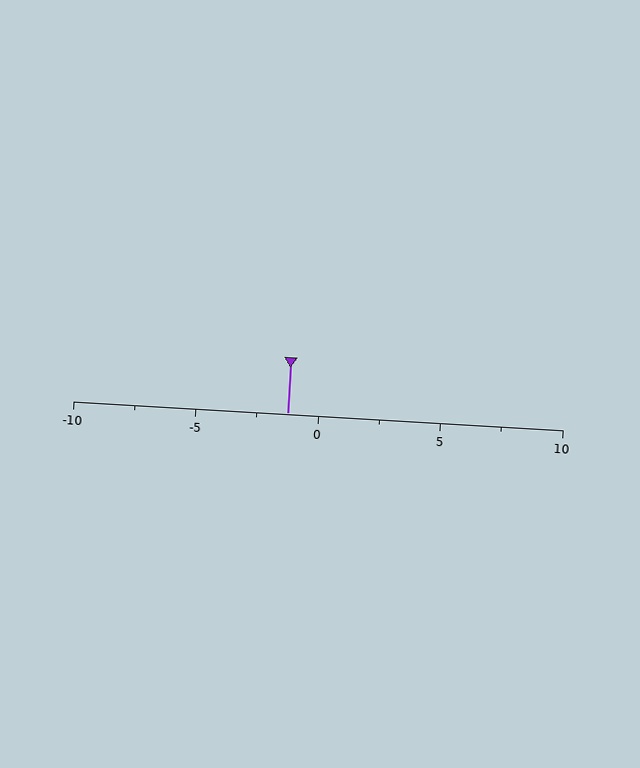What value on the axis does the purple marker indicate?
The marker indicates approximately -1.2.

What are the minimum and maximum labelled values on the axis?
The axis runs from -10 to 10.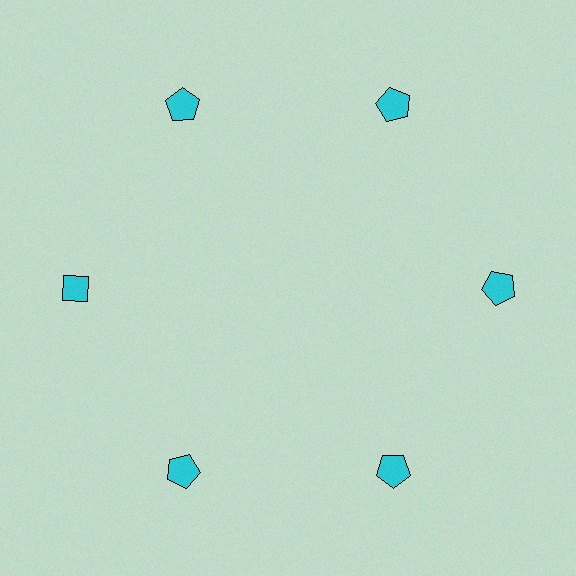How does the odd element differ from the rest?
It has a different shape: diamond instead of pentagon.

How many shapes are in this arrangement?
There are 6 shapes arranged in a ring pattern.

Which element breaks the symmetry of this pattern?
The cyan diamond at roughly the 9 o'clock position breaks the symmetry. All other shapes are cyan pentagons.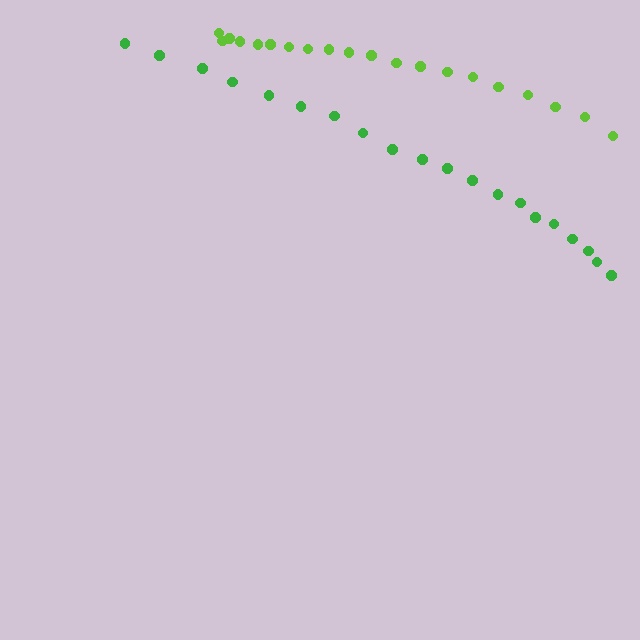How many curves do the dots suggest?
There are 2 distinct paths.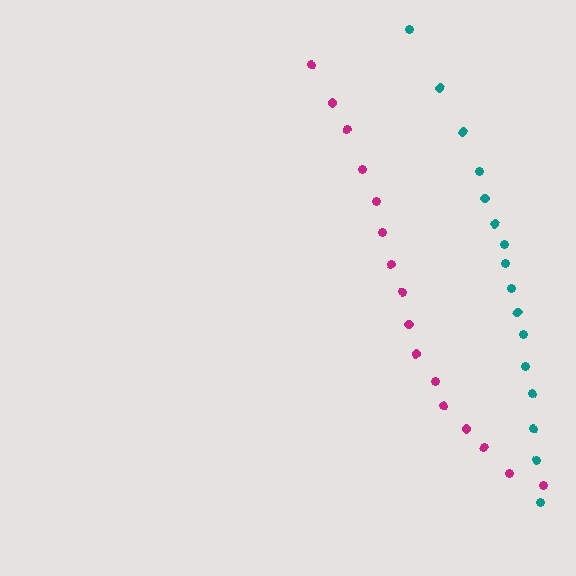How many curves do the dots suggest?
There are 2 distinct paths.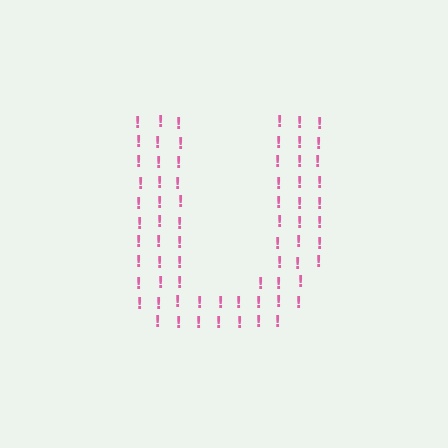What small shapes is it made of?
It is made of small exclamation marks.